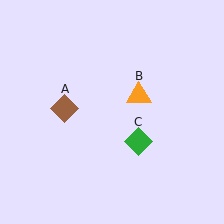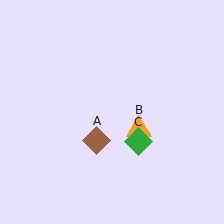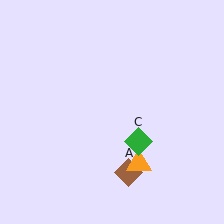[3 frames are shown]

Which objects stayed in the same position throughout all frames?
Green diamond (object C) remained stationary.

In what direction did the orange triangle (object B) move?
The orange triangle (object B) moved down.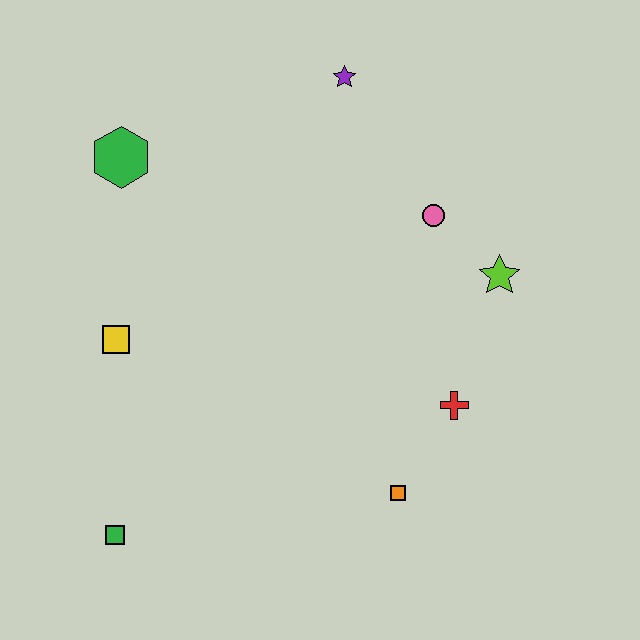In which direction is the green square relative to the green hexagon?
The green square is below the green hexagon.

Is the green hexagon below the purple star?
Yes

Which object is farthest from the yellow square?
The lime star is farthest from the yellow square.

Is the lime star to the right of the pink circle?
Yes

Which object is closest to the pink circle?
The lime star is closest to the pink circle.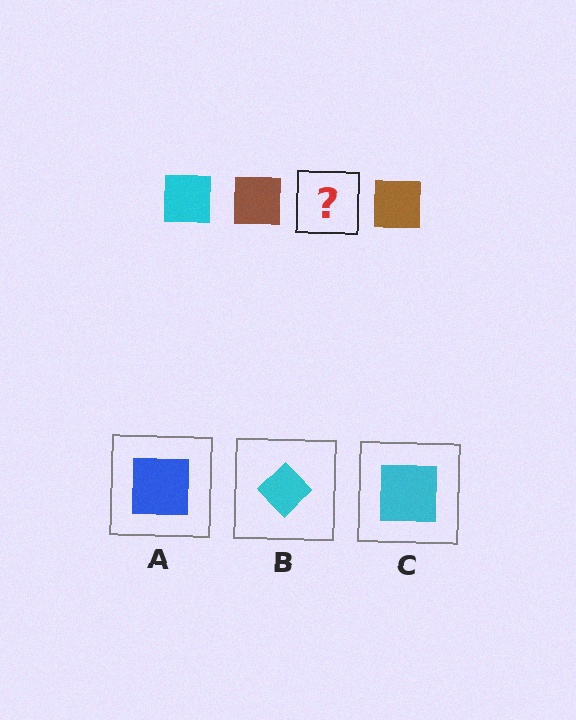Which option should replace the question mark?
Option C.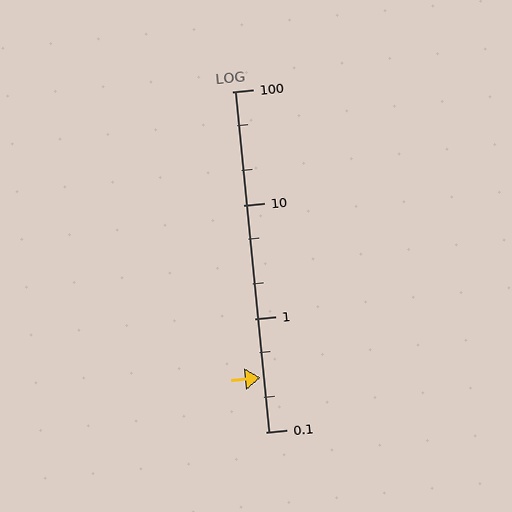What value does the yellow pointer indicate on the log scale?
The pointer indicates approximately 0.3.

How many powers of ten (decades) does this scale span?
The scale spans 3 decades, from 0.1 to 100.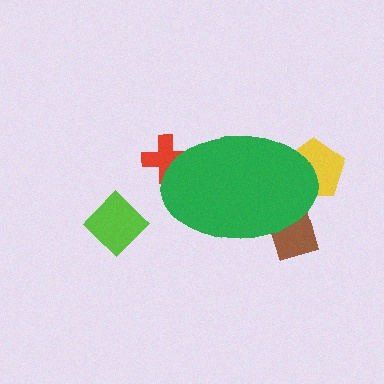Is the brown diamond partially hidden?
Yes, the brown diamond is partially hidden behind the green ellipse.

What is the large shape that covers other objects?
A green ellipse.